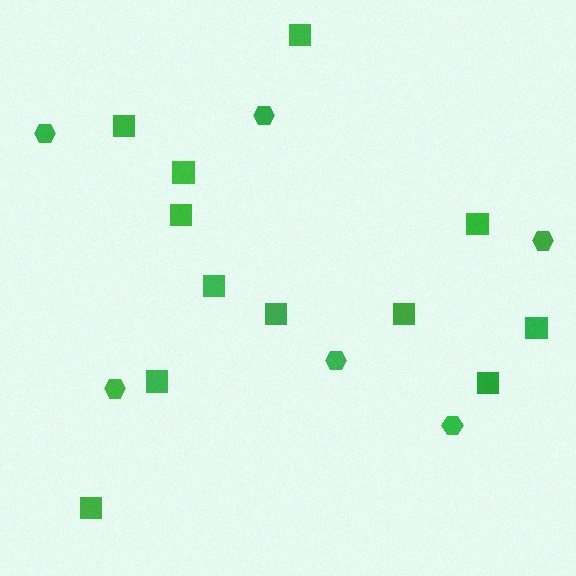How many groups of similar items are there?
There are 2 groups: one group of squares (12) and one group of hexagons (6).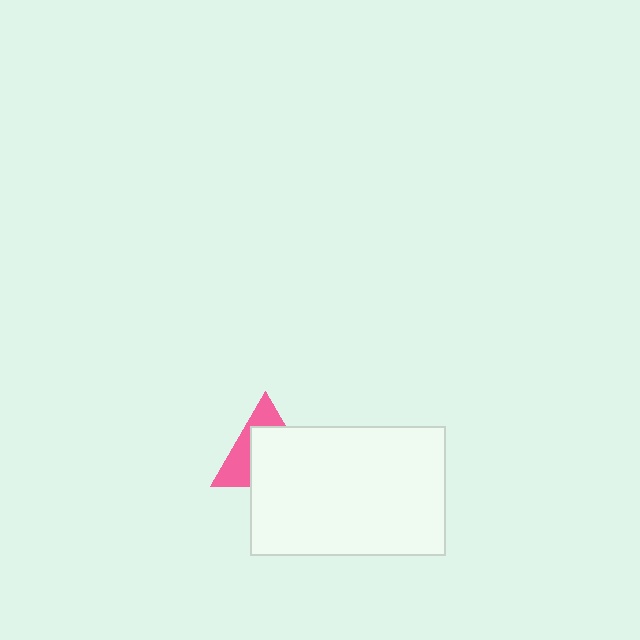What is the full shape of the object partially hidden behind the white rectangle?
The partially hidden object is a pink triangle.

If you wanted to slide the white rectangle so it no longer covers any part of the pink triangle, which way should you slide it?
Slide it toward the lower-right — that is the most direct way to separate the two shapes.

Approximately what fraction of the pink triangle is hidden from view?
Roughly 62% of the pink triangle is hidden behind the white rectangle.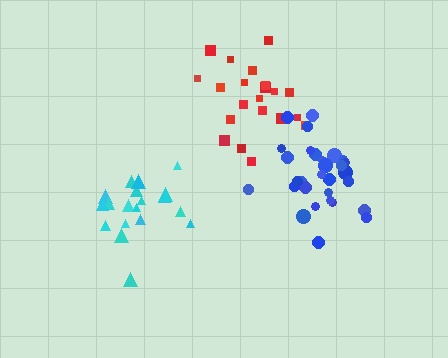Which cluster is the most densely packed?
Blue.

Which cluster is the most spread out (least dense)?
Red.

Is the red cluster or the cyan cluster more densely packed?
Cyan.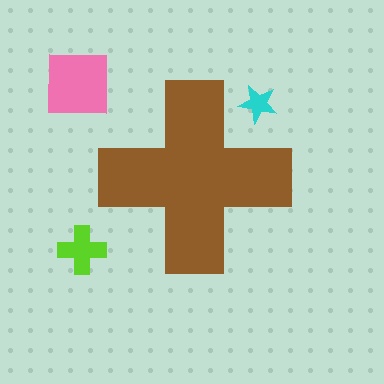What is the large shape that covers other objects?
A brown cross.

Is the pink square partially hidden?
No, the pink square is fully visible.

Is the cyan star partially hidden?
Yes, the cyan star is partially hidden behind the brown cross.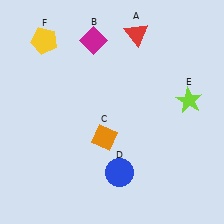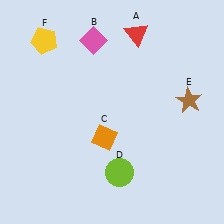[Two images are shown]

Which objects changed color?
B changed from magenta to pink. D changed from blue to lime. E changed from lime to brown.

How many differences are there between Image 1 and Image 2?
There are 3 differences between the two images.